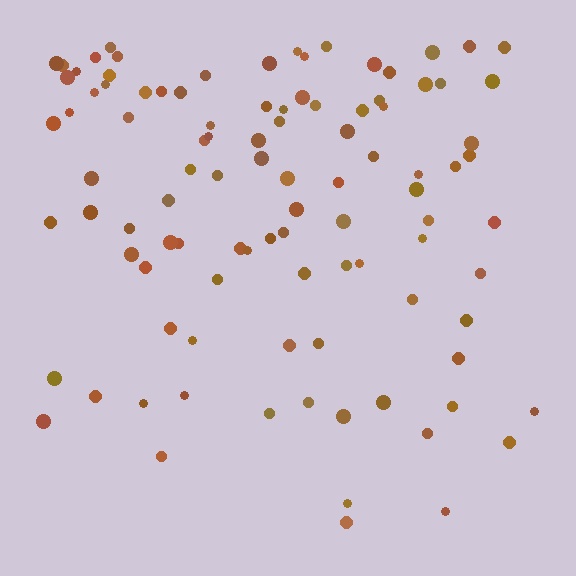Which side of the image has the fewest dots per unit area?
The bottom.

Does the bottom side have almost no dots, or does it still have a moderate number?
Still a moderate number, just noticeably fewer than the top.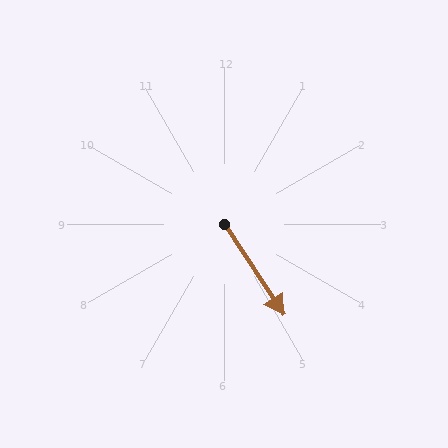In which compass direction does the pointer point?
Southeast.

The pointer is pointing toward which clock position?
Roughly 5 o'clock.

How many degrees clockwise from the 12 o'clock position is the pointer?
Approximately 147 degrees.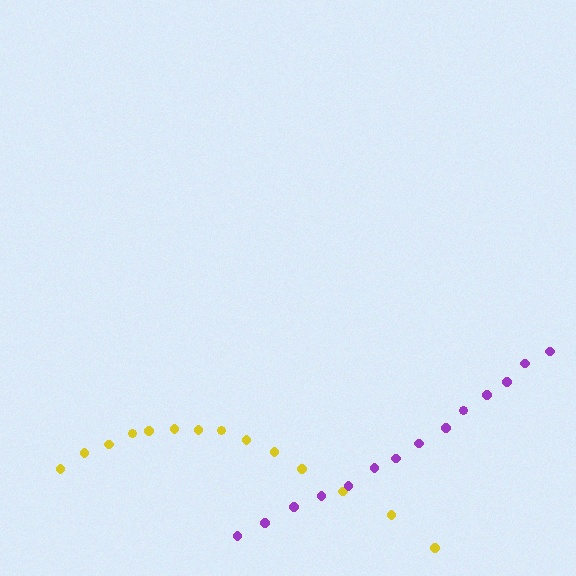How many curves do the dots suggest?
There are 2 distinct paths.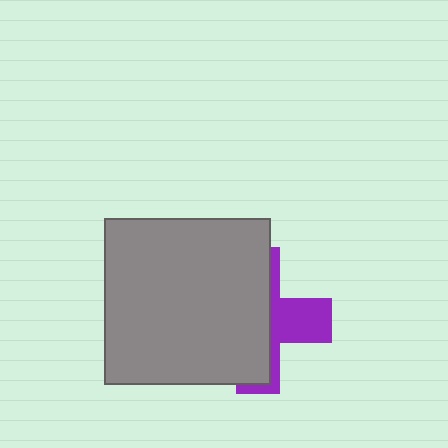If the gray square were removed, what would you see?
You would see the complete purple cross.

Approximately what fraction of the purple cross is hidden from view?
Roughly 66% of the purple cross is hidden behind the gray square.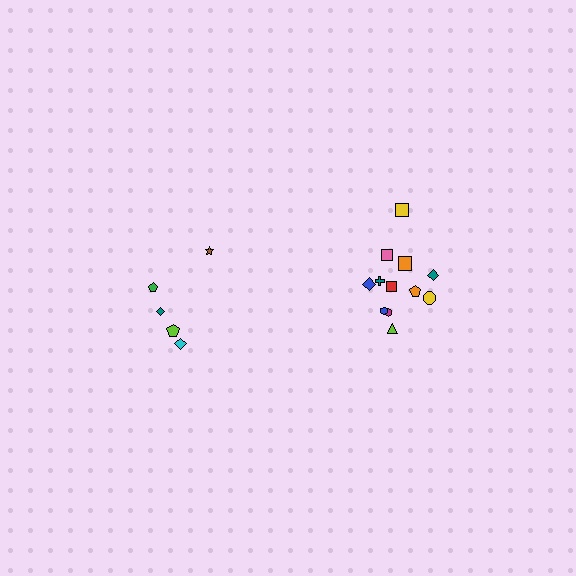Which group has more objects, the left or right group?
The right group.